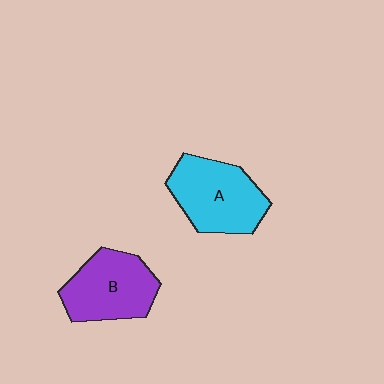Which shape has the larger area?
Shape A (cyan).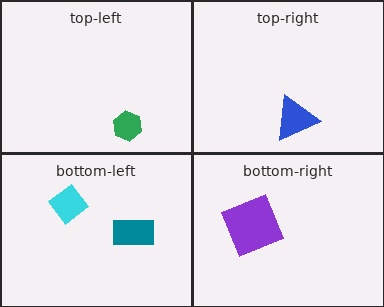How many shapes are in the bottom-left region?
2.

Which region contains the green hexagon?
The top-left region.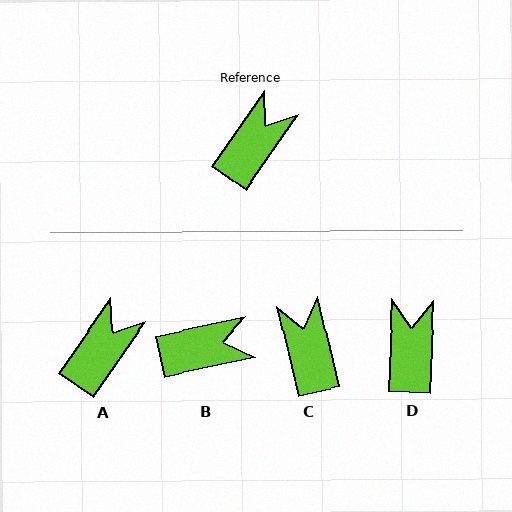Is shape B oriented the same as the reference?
No, it is off by about 43 degrees.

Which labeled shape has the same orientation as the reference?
A.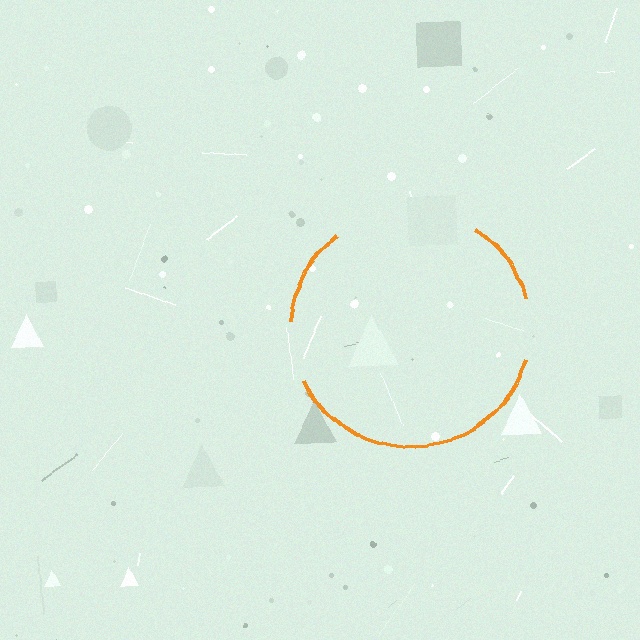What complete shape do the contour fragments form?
The contour fragments form a circle.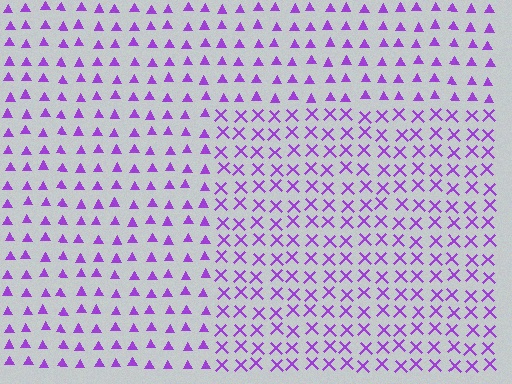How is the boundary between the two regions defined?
The boundary is defined by a change in element shape: X marks inside vs. triangles outside. All elements share the same color and spacing.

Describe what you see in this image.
The image is filled with small purple elements arranged in a uniform grid. A rectangle-shaped region contains X marks, while the surrounding area contains triangles. The boundary is defined purely by the change in element shape.